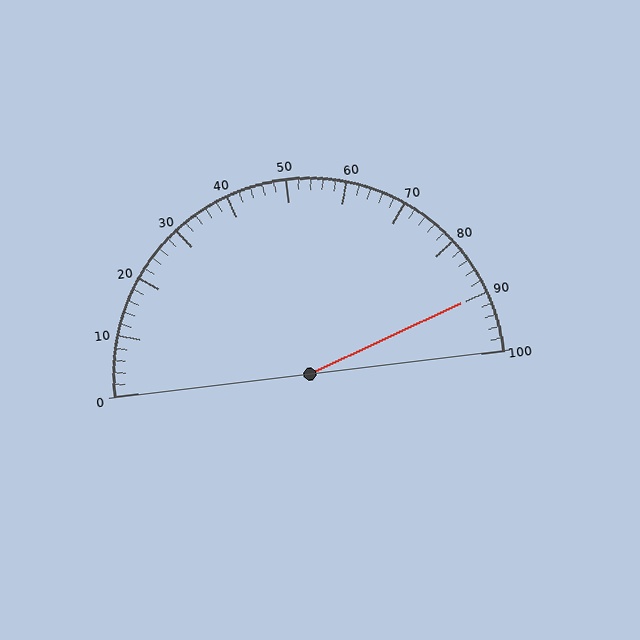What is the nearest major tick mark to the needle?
The nearest major tick mark is 90.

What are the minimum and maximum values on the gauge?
The gauge ranges from 0 to 100.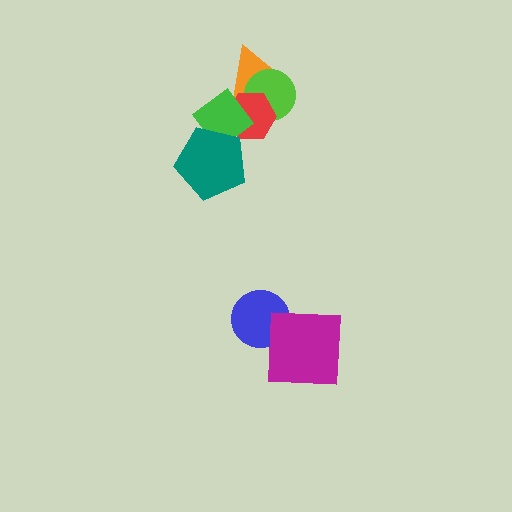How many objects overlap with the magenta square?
1 object overlaps with the magenta square.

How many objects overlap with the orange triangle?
3 objects overlap with the orange triangle.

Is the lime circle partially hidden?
Yes, it is partially covered by another shape.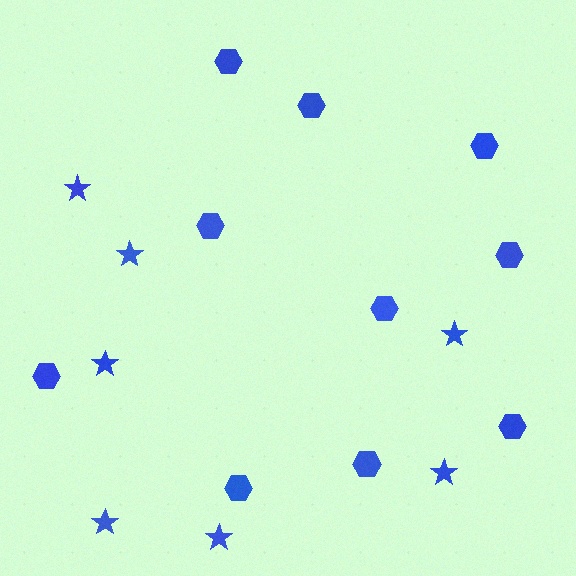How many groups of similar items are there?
There are 2 groups: one group of stars (7) and one group of hexagons (10).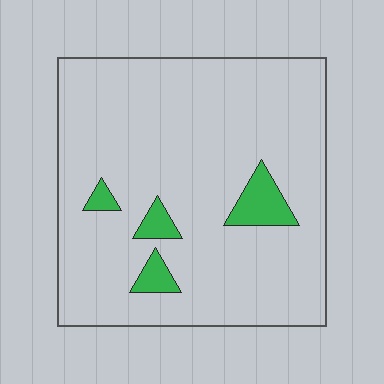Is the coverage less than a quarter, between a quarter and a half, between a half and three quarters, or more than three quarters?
Less than a quarter.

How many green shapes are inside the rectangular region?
4.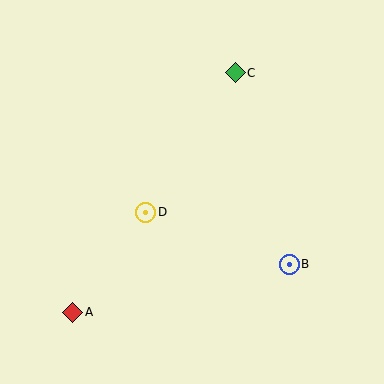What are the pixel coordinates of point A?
Point A is at (73, 312).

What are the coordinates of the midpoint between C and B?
The midpoint between C and B is at (262, 169).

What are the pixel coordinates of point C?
Point C is at (235, 73).